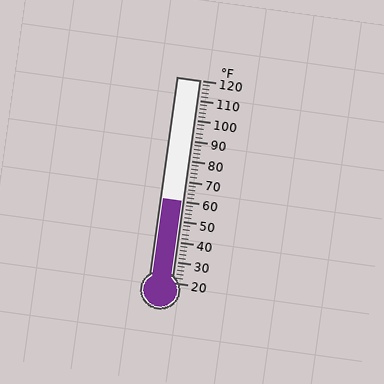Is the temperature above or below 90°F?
The temperature is below 90°F.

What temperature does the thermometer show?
The thermometer shows approximately 60°F.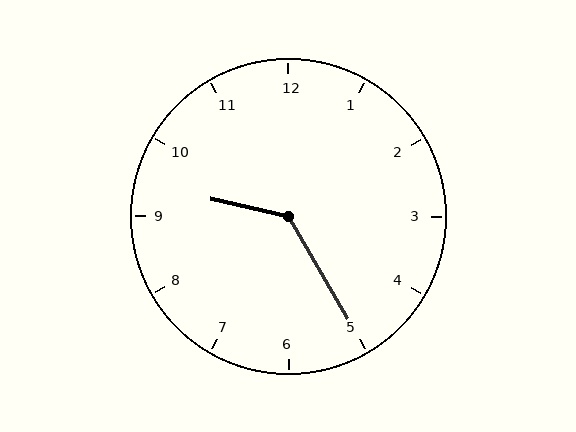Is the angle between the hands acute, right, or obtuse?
It is obtuse.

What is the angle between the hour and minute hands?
Approximately 132 degrees.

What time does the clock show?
9:25.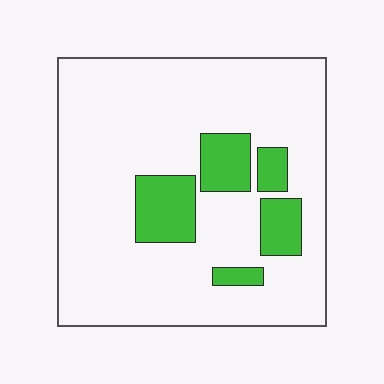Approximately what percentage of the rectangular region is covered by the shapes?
Approximately 15%.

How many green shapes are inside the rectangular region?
5.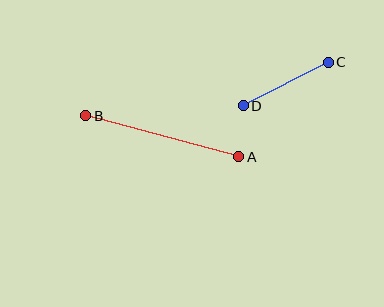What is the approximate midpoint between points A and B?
The midpoint is at approximately (162, 136) pixels.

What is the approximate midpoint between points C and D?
The midpoint is at approximately (286, 84) pixels.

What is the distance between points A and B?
The distance is approximately 158 pixels.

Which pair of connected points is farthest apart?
Points A and B are farthest apart.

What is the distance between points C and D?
The distance is approximately 95 pixels.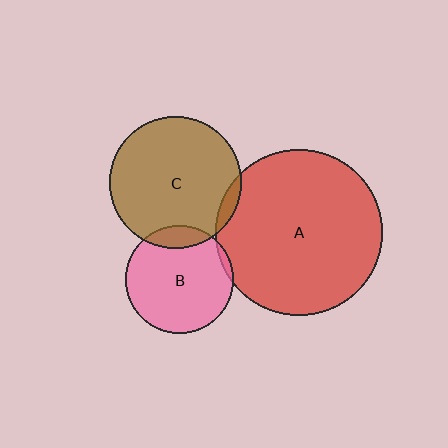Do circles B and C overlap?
Yes.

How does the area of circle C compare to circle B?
Approximately 1.5 times.